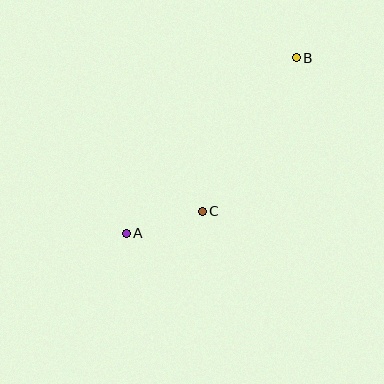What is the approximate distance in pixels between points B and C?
The distance between B and C is approximately 180 pixels.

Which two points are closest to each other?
Points A and C are closest to each other.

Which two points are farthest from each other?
Points A and B are farthest from each other.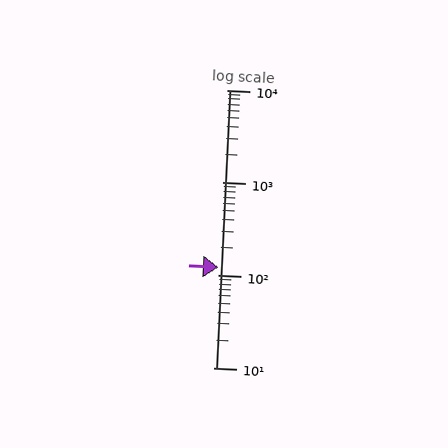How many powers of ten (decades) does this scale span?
The scale spans 3 decades, from 10 to 10000.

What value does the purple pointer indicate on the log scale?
The pointer indicates approximately 120.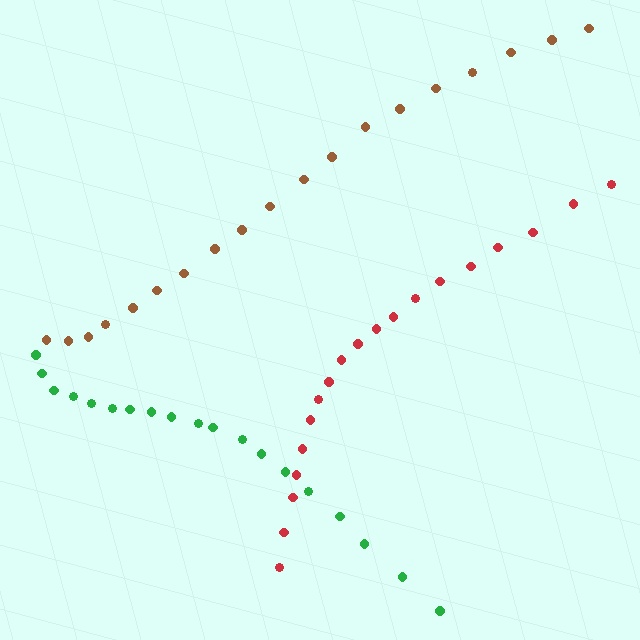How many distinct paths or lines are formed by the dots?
There are 3 distinct paths.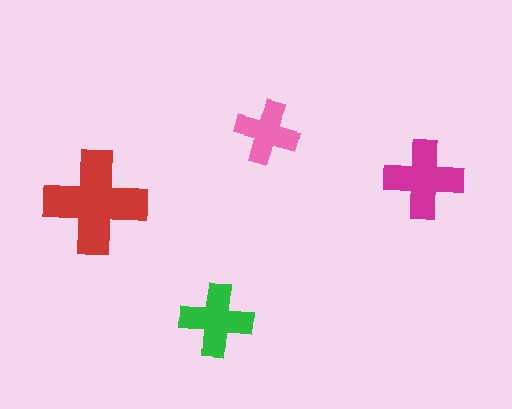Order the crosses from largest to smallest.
the red one, the magenta one, the green one, the pink one.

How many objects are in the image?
There are 4 objects in the image.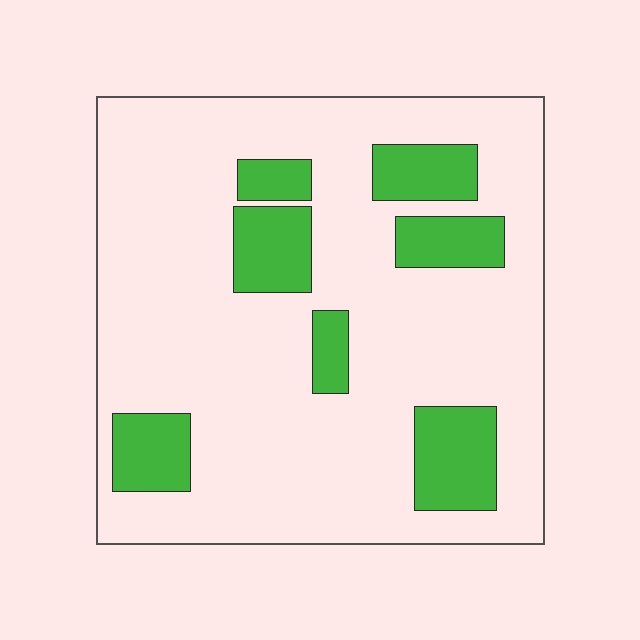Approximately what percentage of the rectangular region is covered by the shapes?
Approximately 20%.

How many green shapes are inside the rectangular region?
7.